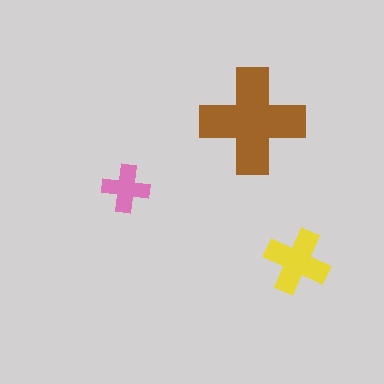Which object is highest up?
The brown cross is topmost.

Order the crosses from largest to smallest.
the brown one, the yellow one, the pink one.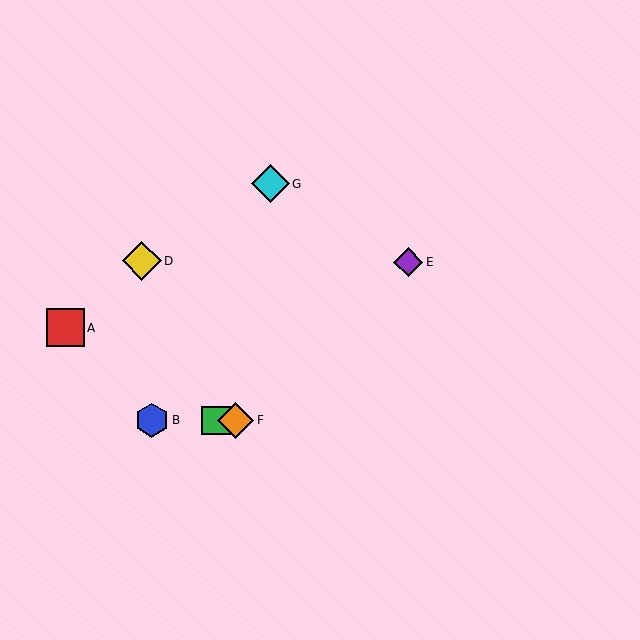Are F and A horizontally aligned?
No, F is at y≈420 and A is at y≈328.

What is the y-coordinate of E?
Object E is at y≈262.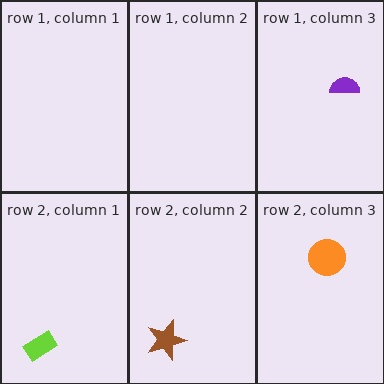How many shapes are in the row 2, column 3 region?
1.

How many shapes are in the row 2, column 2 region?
1.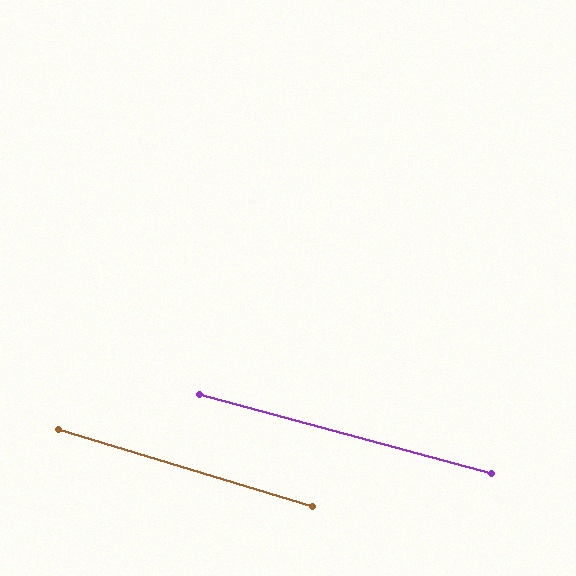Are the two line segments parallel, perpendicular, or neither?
Parallel — their directions differ by only 1.7°.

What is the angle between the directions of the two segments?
Approximately 2 degrees.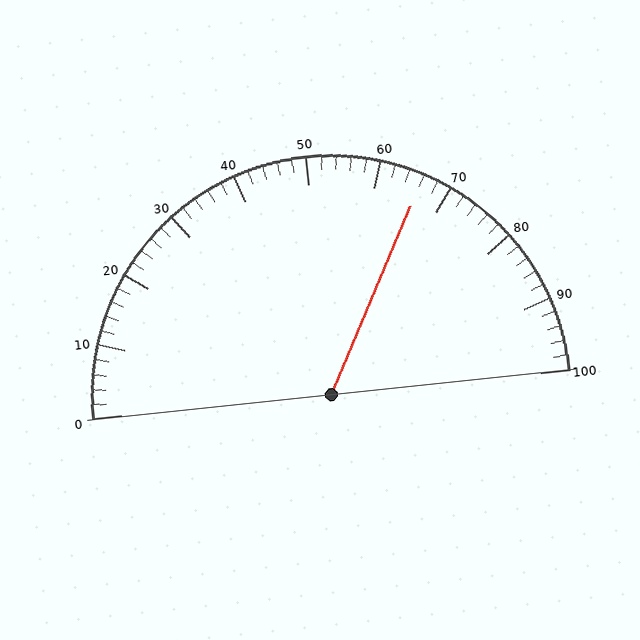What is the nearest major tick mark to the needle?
The nearest major tick mark is 70.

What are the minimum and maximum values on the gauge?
The gauge ranges from 0 to 100.